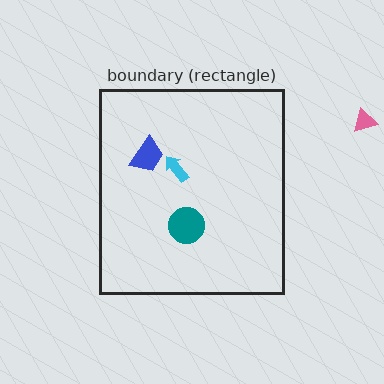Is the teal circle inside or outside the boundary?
Inside.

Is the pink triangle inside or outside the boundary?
Outside.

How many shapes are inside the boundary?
3 inside, 1 outside.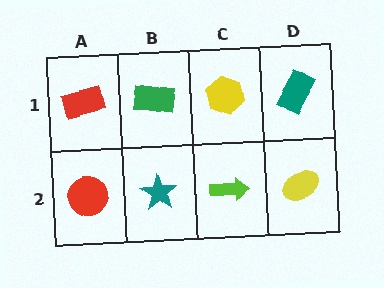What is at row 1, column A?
A red rectangle.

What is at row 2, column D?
A yellow ellipse.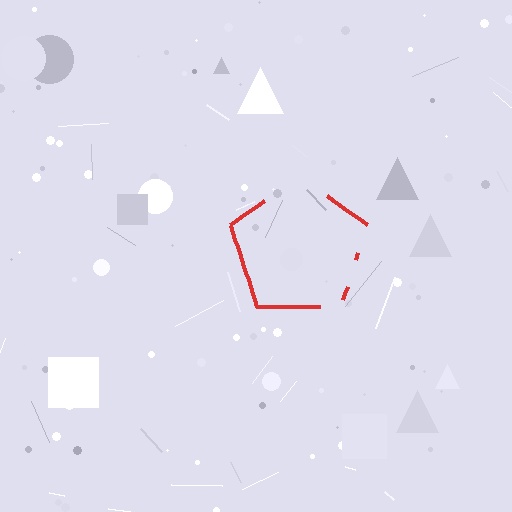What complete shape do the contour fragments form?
The contour fragments form a pentagon.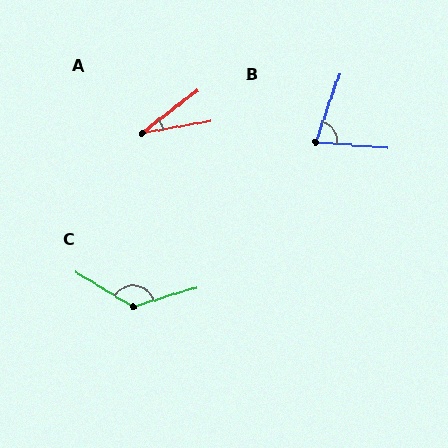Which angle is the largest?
C, at approximately 132 degrees.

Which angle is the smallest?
A, at approximately 28 degrees.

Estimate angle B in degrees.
Approximately 75 degrees.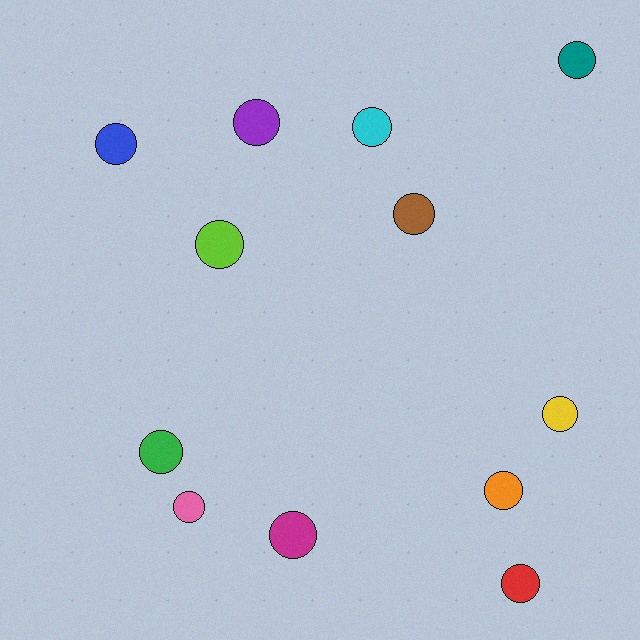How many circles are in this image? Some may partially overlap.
There are 12 circles.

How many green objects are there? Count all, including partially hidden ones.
There is 1 green object.